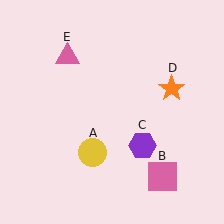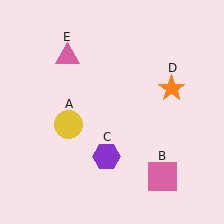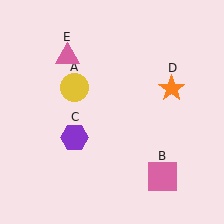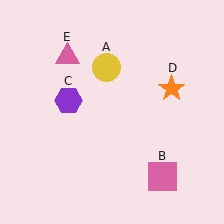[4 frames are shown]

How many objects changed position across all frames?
2 objects changed position: yellow circle (object A), purple hexagon (object C).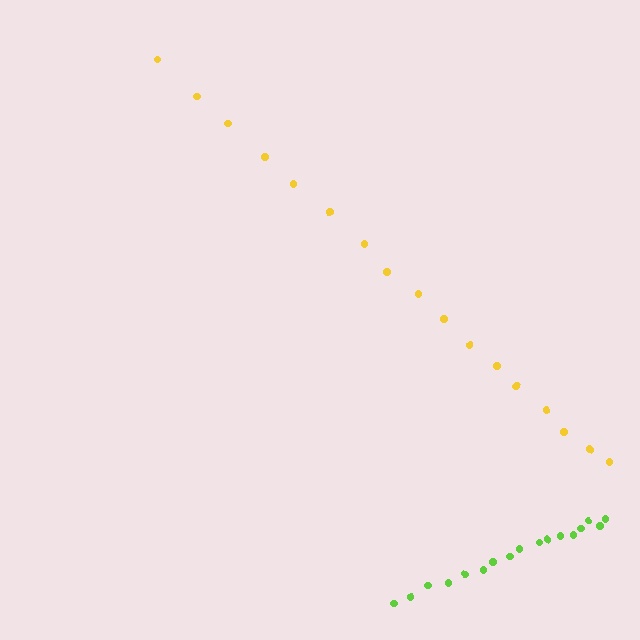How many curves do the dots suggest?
There are 2 distinct paths.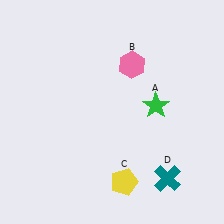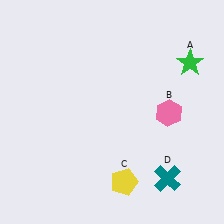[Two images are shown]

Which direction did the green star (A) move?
The green star (A) moved up.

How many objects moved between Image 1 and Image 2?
2 objects moved between the two images.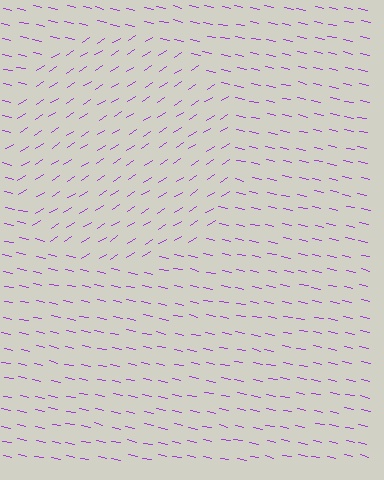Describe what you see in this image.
The image is filled with small purple line segments. A circle region in the image has lines oriented differently from the surrounding lines, creating a visible texture boundary.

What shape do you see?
I see a circle.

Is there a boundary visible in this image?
Yes, there is a texture boundary formed by a change in line orientation.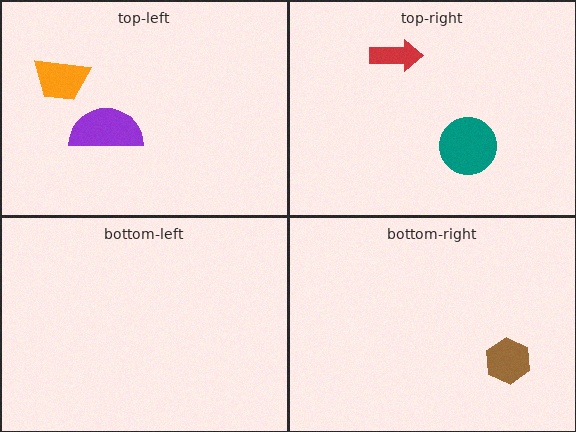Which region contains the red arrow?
The top-right region.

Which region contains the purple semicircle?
The top-left region.